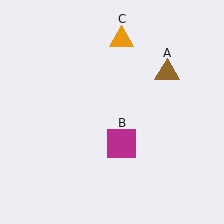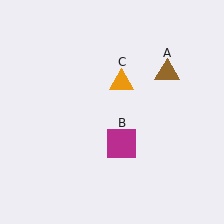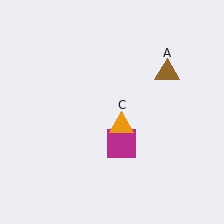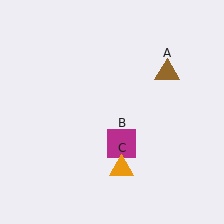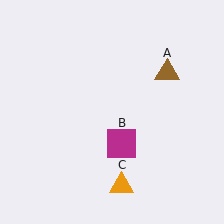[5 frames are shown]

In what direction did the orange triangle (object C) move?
The orange triangle (object C) moved down.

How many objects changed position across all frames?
1 object changed position: orange triangle (object C).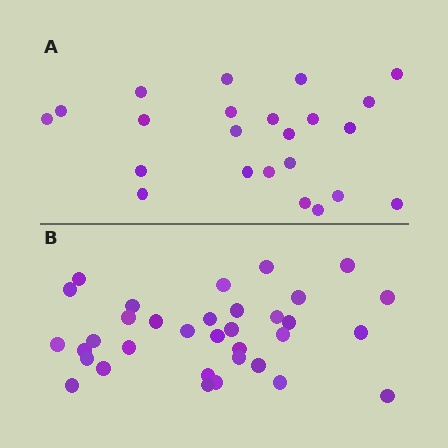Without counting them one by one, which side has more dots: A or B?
Region B (the bottom region) has more dots.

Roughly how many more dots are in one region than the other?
Region B has roughly 12 or so more dots than region A.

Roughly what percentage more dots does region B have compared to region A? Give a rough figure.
About 50% more.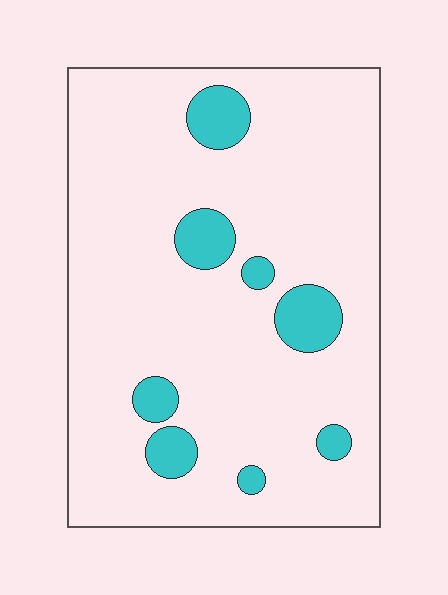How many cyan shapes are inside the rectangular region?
8.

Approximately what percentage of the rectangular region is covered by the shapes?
Approximately 10%.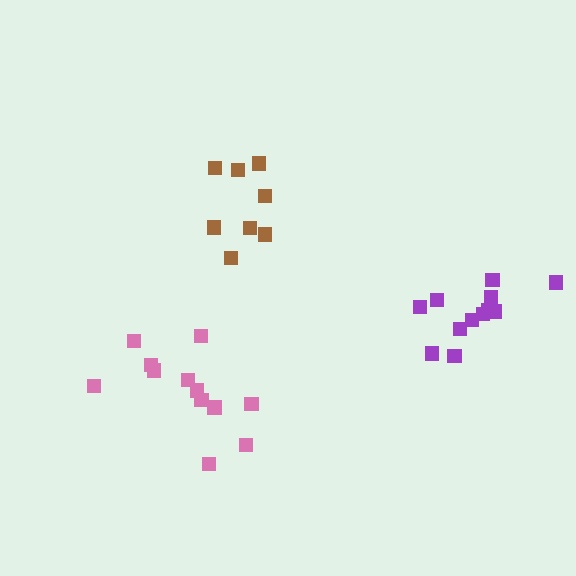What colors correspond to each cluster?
The clusters are colored: pink, brown, purple.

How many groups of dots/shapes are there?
There are 3 groups.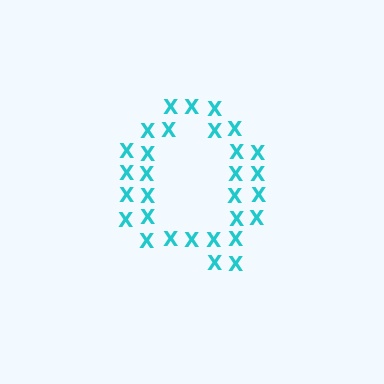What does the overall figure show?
The overall figure shows the letter Q.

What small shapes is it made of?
It is made of small letter X's.